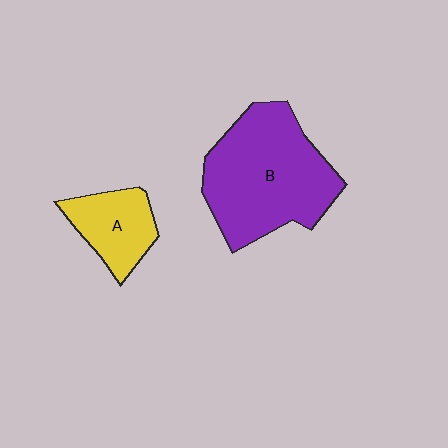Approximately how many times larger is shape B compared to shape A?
Approximately 2.4 times.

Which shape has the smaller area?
Shape A (yellow).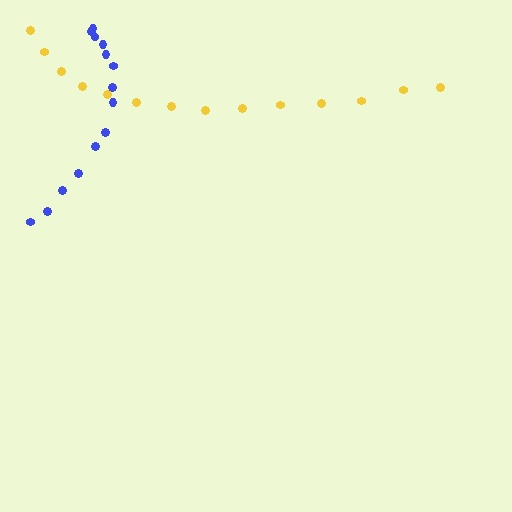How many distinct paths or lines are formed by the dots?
There are 2 distinct paths.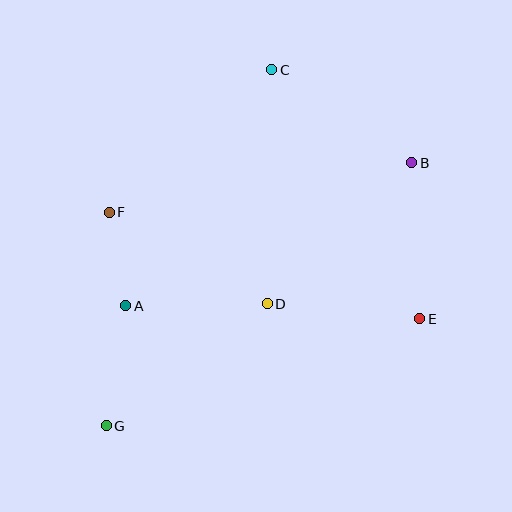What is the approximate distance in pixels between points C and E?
The distance between C and E is approximately 290 pixels.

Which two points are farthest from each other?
Points B and G are farthest from each other.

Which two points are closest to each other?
Points A and F are closest to each other.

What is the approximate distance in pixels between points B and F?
The distance between B and F is approximately 307 pixels.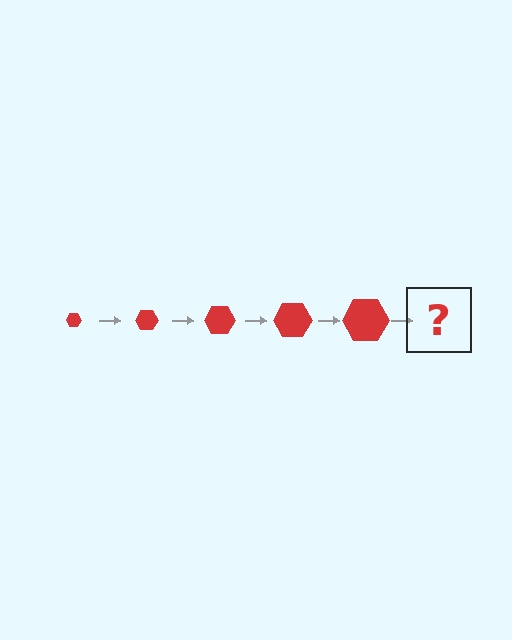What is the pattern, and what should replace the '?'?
The pattern is that the hexagon gets progressively larger each step. The '?' should be a red hexagon, larger than the previous one.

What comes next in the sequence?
The next element should be a red hexagon, larger than the previous one.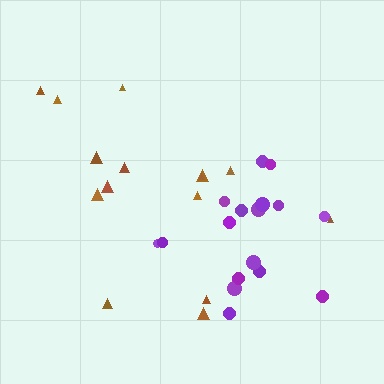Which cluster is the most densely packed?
Purple.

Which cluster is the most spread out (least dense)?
Brown.